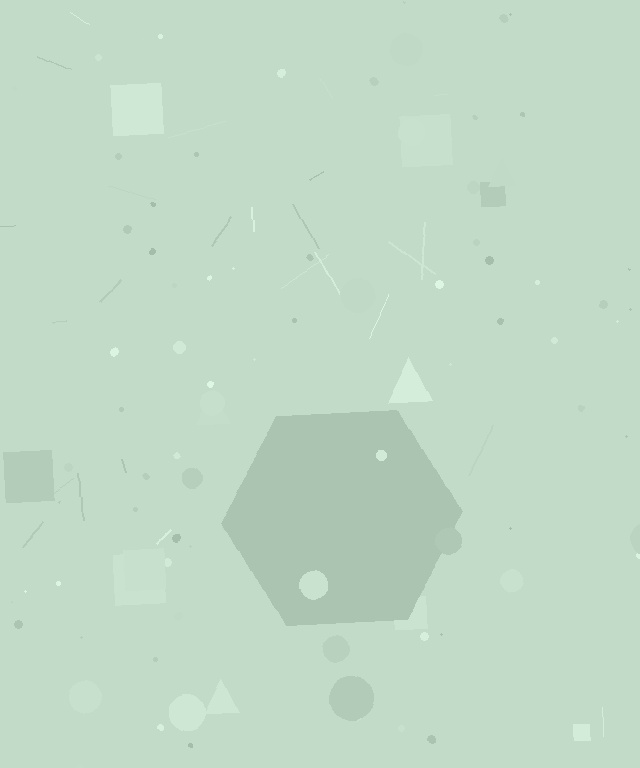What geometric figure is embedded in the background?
A hexagon is embedded in the background.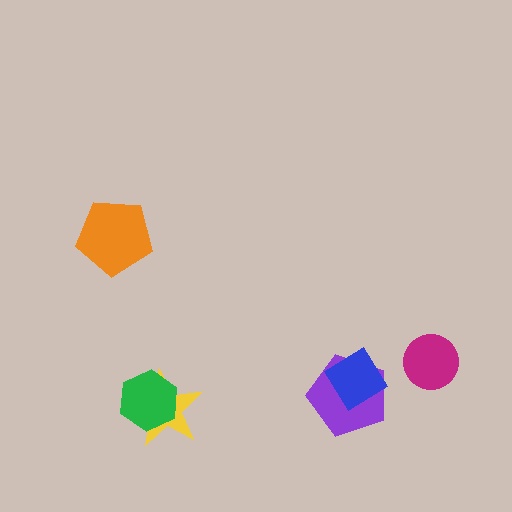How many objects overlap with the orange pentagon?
0 objects overlap with the orange pentagon.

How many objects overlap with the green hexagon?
1 object overlaps with the green hexagon.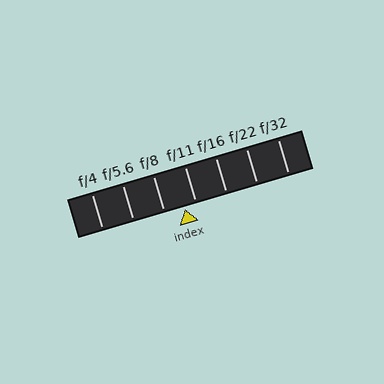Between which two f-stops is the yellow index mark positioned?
The index mark is between f/8 and f/11.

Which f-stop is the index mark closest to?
The index mark is closest to f/11.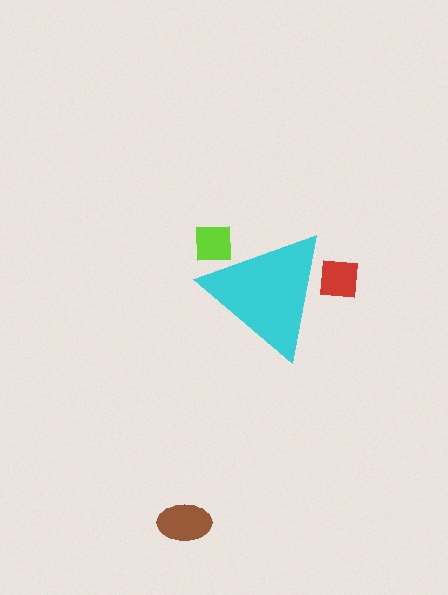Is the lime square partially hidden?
Yes, the lime square is partially hidden behind the cyan triangle.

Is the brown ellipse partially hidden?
No, the brown ellipse is fully visible.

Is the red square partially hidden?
Yes, the red square is partially hidden behind the cyan triangle.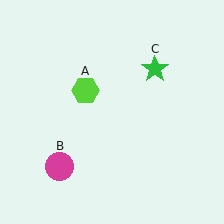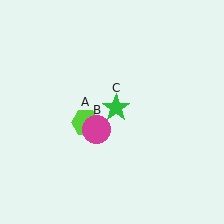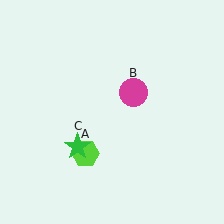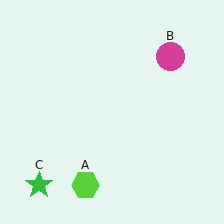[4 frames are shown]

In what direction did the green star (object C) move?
The green star (object C) moved down and to the left.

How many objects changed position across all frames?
3 objects changed position: lime hexagon (object A), magenta circle (object B), green star (object C).